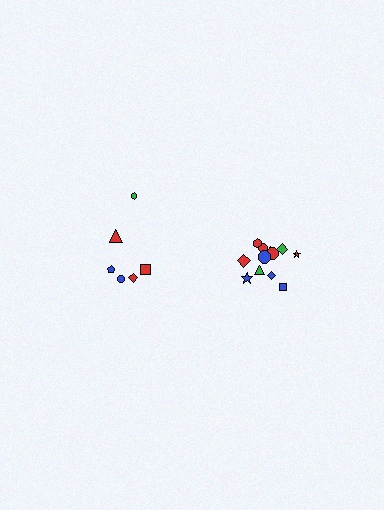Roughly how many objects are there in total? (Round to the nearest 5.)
Roughly 20 objects in total.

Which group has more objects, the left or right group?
The right group.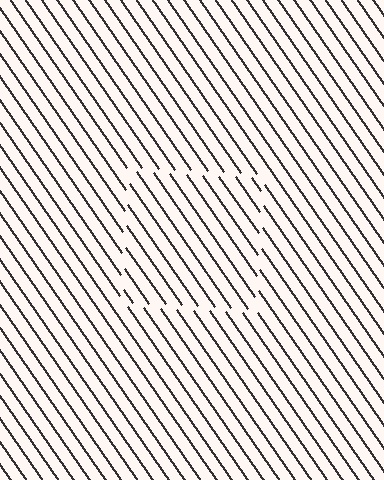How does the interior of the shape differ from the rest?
The interior of the shape contains the same grating, shifted by half a period — the contour is defined by the phase discontinuity where line-ends from the inner and outer gratings abut.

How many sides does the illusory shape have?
4 sides — the line-ends trace a square.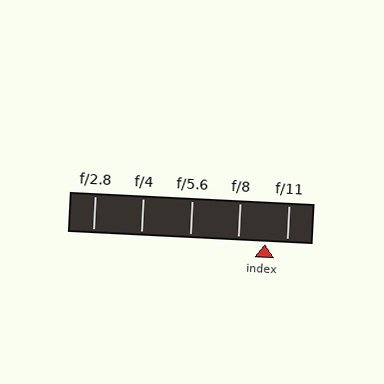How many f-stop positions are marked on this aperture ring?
There are 5 f-stop positions marked.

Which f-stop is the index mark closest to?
The index mark is closest to f/11.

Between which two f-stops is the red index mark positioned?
The index mark is between f/8 and f/11.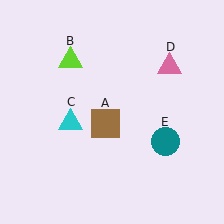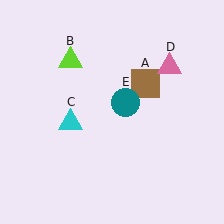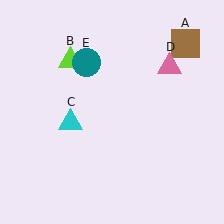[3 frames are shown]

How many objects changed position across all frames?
2 objects changed position: brown square (object A), teal circle (object E).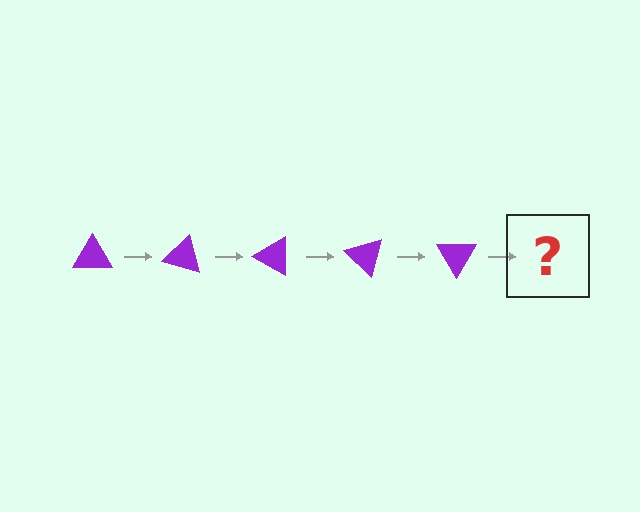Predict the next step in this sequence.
The next step is a purple triangle rotated 75 degrees.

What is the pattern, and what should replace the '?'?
The pattern is that the triangle rotates 15 degrees each step. The '?' should be a purple triangle rotated 75 degrees.